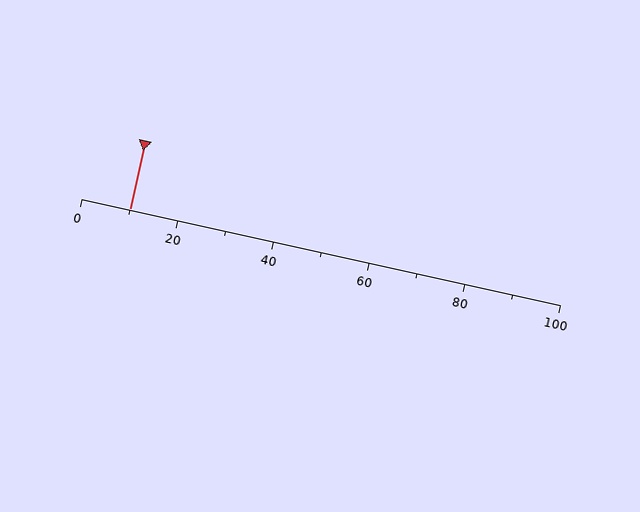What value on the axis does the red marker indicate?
The marker indicates approximately 10.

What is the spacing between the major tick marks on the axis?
The major ticks are spaced 20 apart.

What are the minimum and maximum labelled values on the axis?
The axis runs from 0 to 100.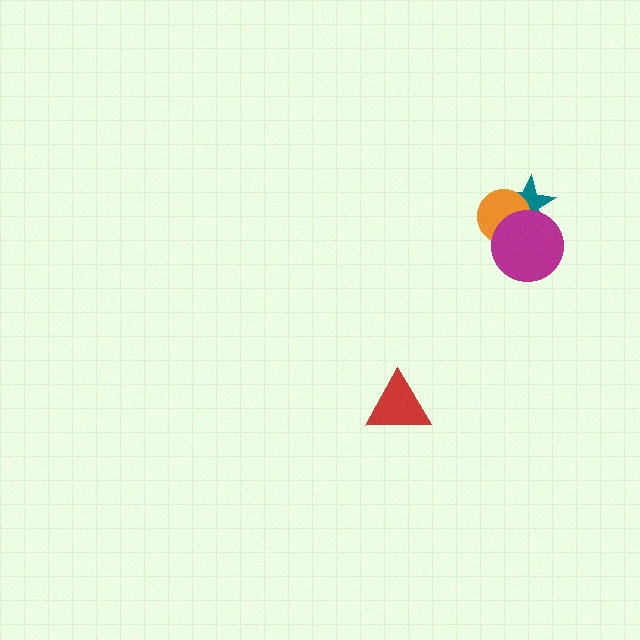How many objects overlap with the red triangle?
0 objects overlap with the red triangle.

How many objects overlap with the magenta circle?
2 objects overlap with the magenta circle.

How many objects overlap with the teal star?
2 objects overlap with the teal star.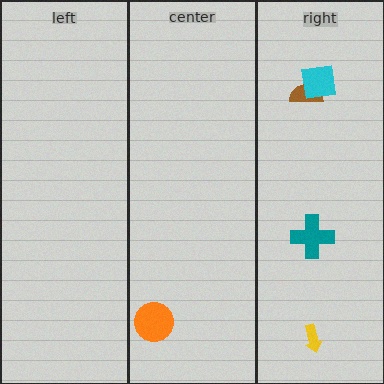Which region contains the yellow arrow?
The right region.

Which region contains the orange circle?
The center region.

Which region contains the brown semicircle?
The right region.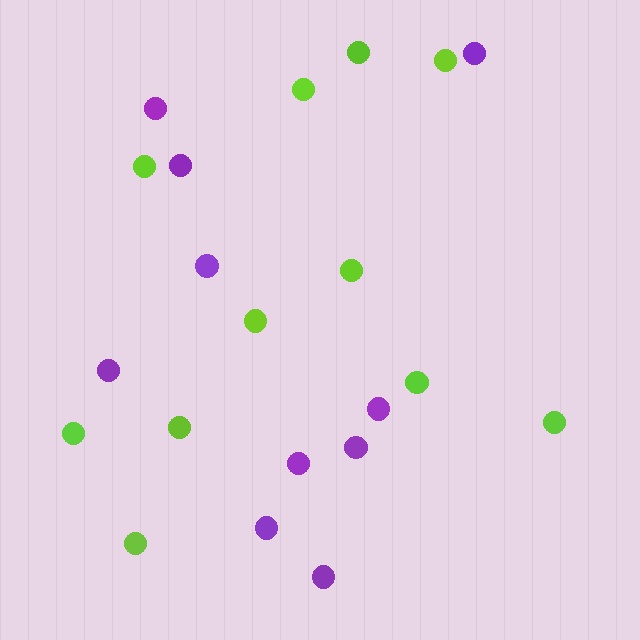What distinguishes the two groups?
There are 2 groups: one group of purple circles (10) and one group of lime circles (11).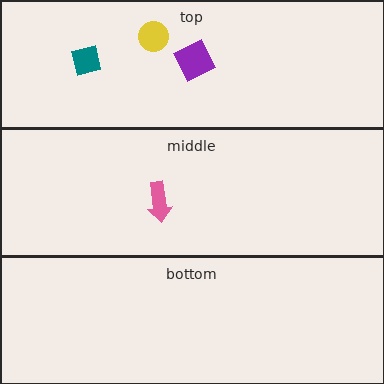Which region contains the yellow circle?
The top region.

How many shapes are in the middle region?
1.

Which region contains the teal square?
The top region.